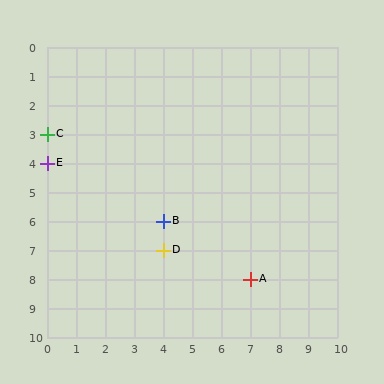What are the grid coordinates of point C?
Point C is at grid coordinates (0, 3).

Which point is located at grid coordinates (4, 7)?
Point D is at (4, 7).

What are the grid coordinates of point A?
Point A is at grid coordinates (7, 8).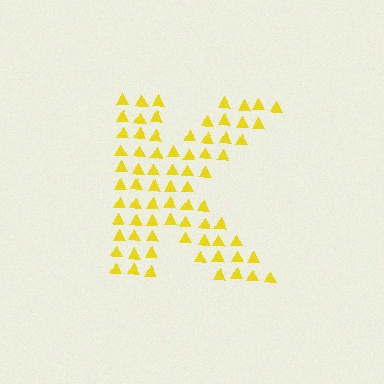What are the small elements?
The small elements are triangles.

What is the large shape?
The large shape is the letter K.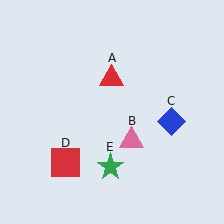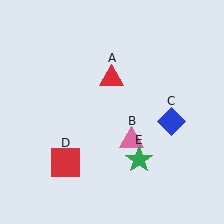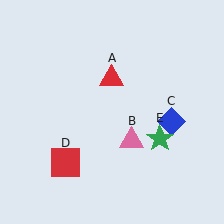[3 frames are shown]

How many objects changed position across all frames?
1 object changed position: green star (object E).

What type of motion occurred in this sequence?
The green star (object E) rotated counterclockwise around the center of the scene.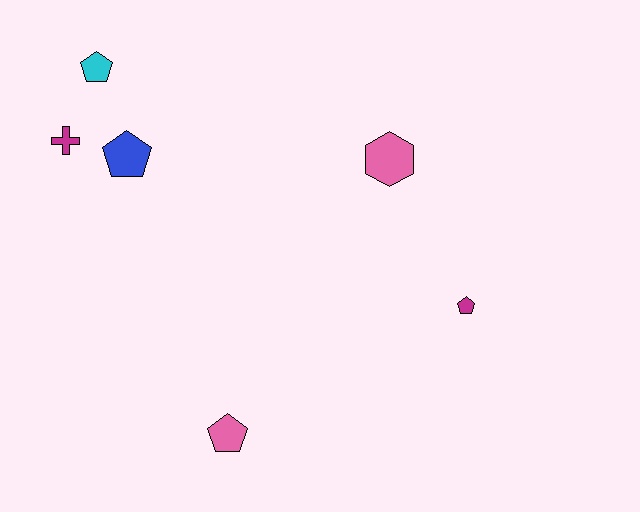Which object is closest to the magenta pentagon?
The pink hexagon is closest to the magenta pentagon.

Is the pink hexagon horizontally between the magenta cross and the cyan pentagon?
No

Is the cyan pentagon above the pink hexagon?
Yes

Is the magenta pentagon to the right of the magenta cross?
Yes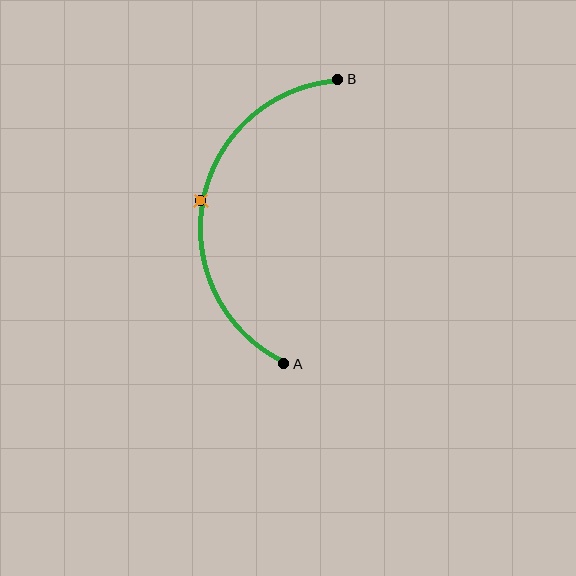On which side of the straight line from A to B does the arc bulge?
The arc bulges to the left of the straight line connecting A and B.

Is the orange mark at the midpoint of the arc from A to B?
Yes. The orange mark lies on the arc at equal arc-length from both A and B — it is the arc midpoint.